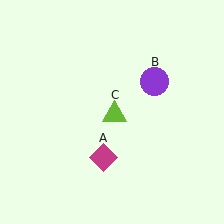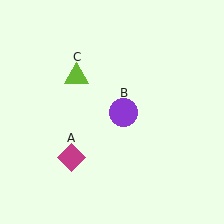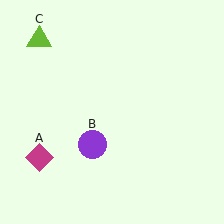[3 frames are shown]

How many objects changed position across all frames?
3 objects changed position: magenta diamond (object A), purple circle (object B), lime triangle (object C).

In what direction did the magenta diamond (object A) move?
The magenta diamond (object A) moved left.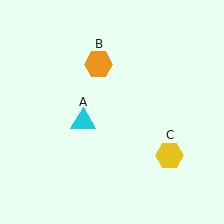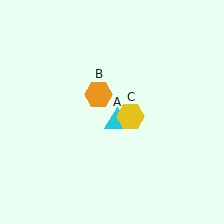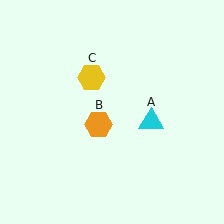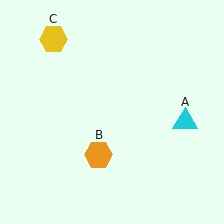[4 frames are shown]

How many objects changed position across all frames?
3 objects changed position: cyan triangle (object A), orange hexagon (object B), yellow hexagon (object C).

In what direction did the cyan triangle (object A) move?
The cyan triangle (object A) moved right.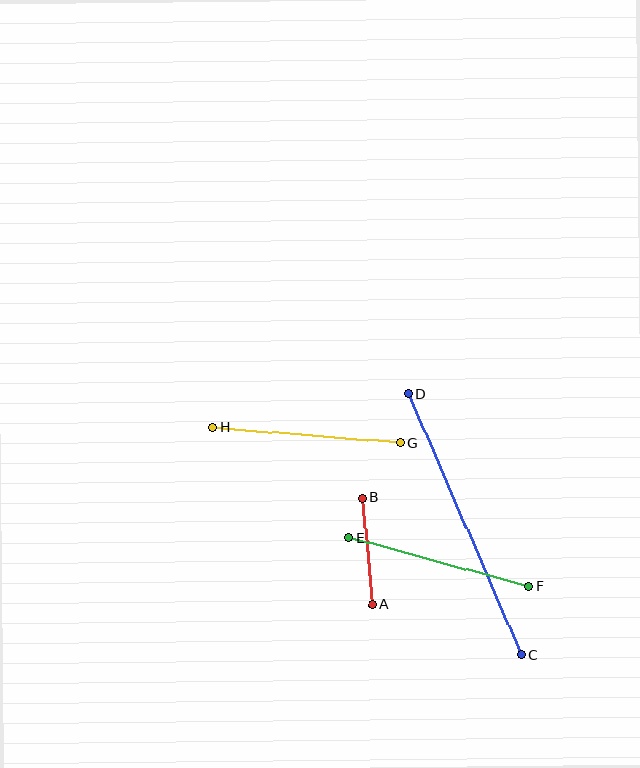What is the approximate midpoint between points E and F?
The midpoint is at approximately (438, 562) pixels.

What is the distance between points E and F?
The distance is approximately 187 pixels.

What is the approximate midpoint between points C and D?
The midpoint is at approximately (465, 524) pixels.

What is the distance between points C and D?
The distance is approximately 284 pixels.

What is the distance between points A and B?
The distance is approximately 108 pixels.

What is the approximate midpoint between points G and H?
The midpoint is at approximately (306, 435) pixels.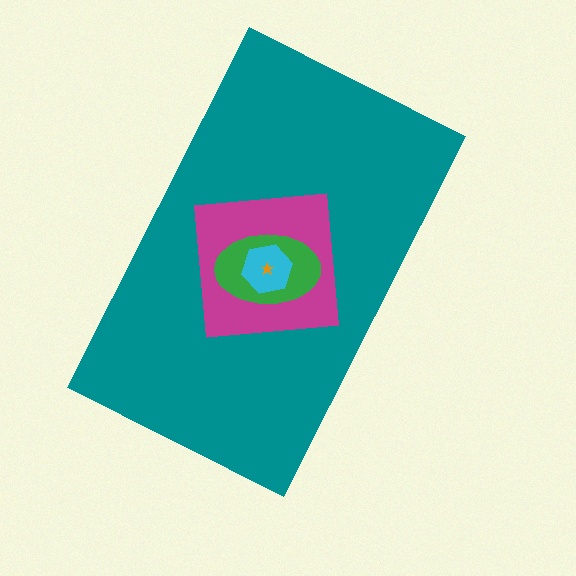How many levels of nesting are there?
5.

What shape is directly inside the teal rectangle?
The magenta square.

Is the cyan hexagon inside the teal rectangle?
Yes.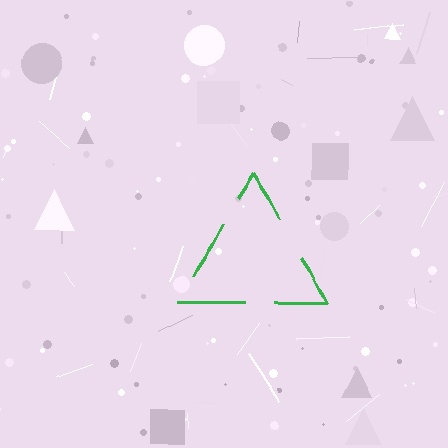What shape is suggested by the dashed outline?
The dashed outline suggests a triangle.